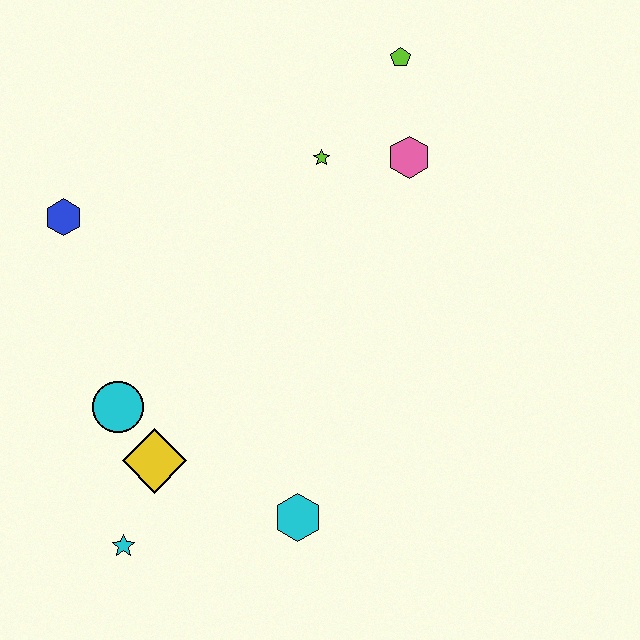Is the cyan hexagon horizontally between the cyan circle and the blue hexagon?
No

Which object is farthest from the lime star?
The cyan star is farthest from the lime star.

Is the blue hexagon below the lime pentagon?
Yes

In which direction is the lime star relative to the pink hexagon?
The lime star is to the left of the pink hexagon.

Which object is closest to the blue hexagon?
The cyan circle is closest to the blue hexagon.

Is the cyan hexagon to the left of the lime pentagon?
Yes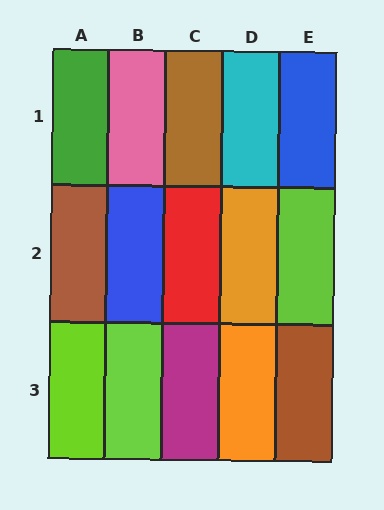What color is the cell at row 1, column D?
Cyan.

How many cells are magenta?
1 cell is magenta.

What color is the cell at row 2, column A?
Brown.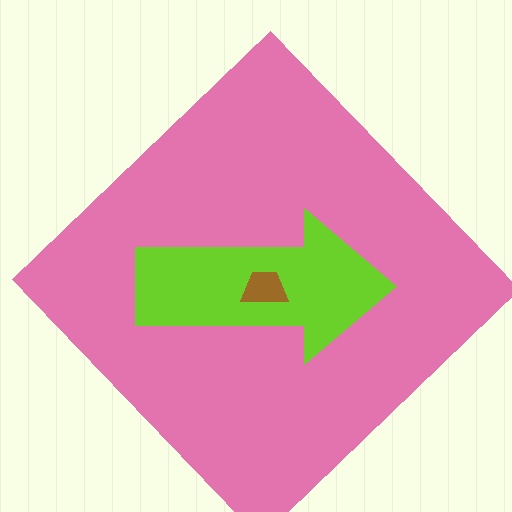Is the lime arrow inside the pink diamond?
Yes.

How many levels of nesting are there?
3.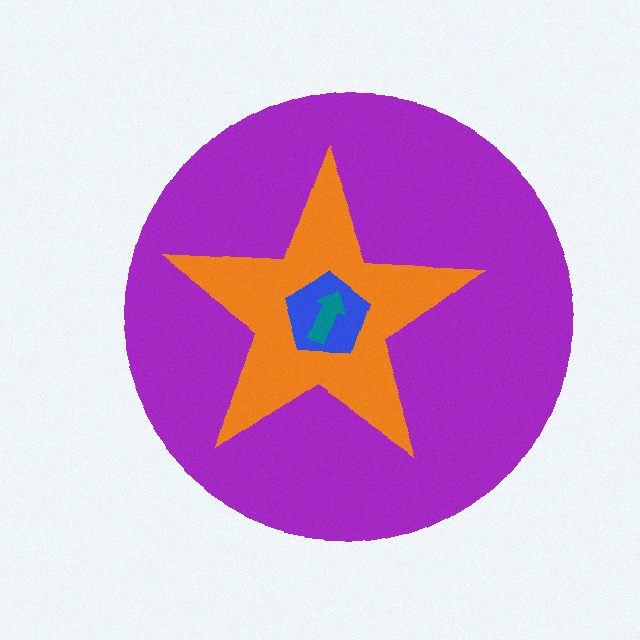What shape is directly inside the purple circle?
The orange star.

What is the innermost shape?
The teal arrow.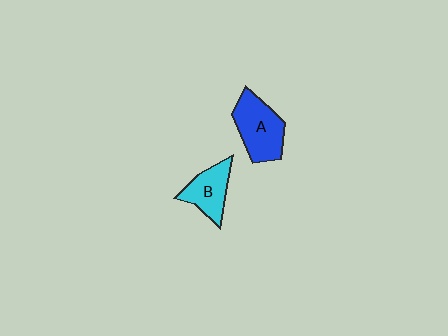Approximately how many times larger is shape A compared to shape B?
Approximately 1.4 times.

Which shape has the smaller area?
Shape B (cyan).